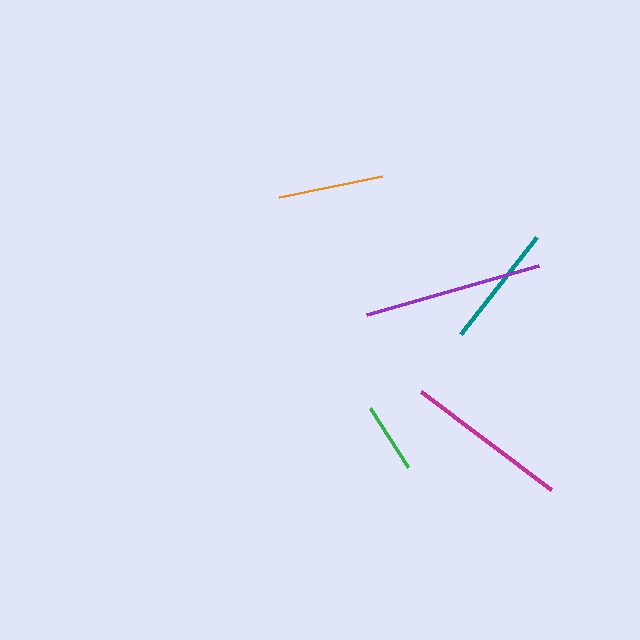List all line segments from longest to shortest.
From longest to shortest: purple, magenta, teal, orange, green.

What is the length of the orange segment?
The orange segment is approximately 105 pixels long.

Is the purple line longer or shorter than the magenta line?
The purple line is longer than the magenta line.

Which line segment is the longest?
The purple line is the longest at approximately 179 pixels.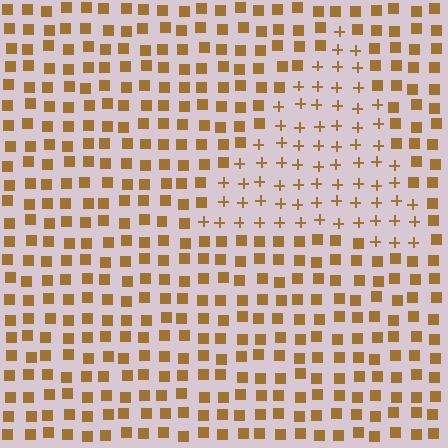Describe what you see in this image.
The image is filled with small brown elements arranged in a uniform grid. A triangle-shaped region contains plus signs, while the surrounding area contains squares. The boundary is defined purely by the change in element shape.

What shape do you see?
I see a triangle.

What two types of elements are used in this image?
The image uses plus signs inside the triangle region and squares outside it.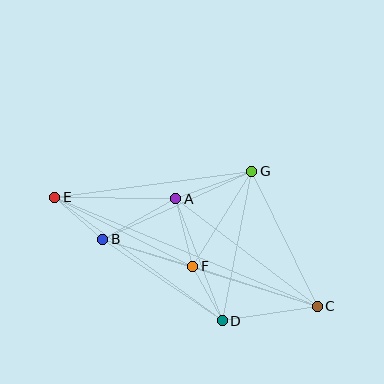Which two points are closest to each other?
Points D and F are closest to each other.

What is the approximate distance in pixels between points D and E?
The distance between D and E is approximately 208 pixels.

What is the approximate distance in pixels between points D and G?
The distance between D and G is approximately 152 pixels.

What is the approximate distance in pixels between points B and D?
The distance between B and D is approximately 145 pixels.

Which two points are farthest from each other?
Points C and E are farthest from each other.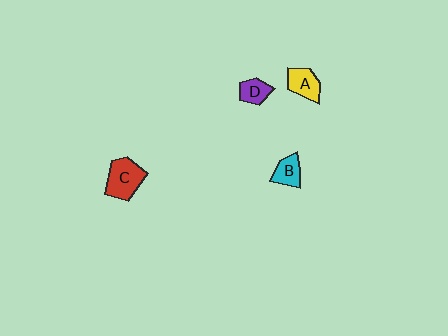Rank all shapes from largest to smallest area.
From largest to smallest: C (red), A (yellow), B (cyan), D (purple).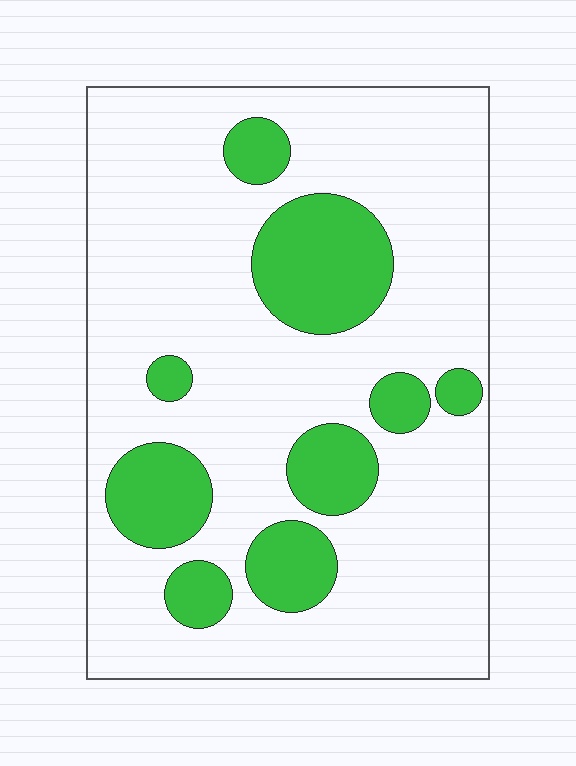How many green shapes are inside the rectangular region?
9.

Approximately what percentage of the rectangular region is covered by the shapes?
Approximately 20%.